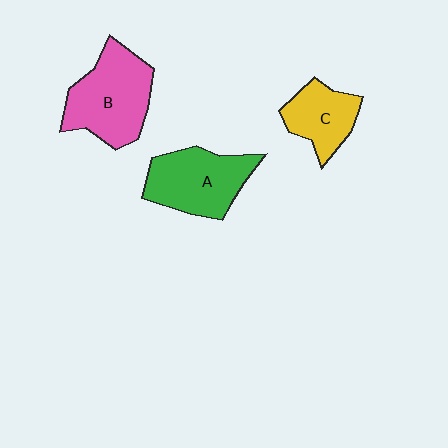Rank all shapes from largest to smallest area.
From largest to smallest: B (pink), A (green), C (yellow).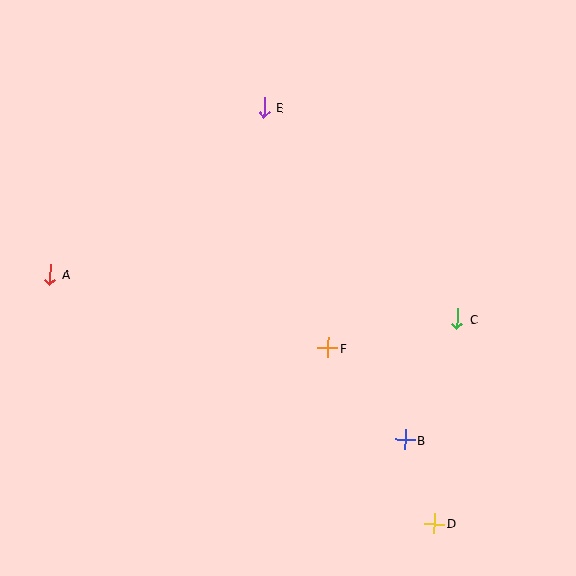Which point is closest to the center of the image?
Point F at (328, 348) is closest to the center.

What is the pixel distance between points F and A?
The distance between F and A is 287 pixels.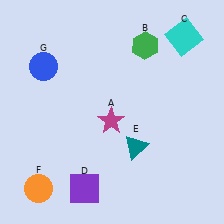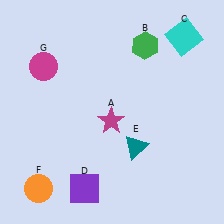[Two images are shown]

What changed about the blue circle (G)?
In Image 1, G is blue. In Image 2, it changed to magenta.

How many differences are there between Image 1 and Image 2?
There is 1 difference between the two images.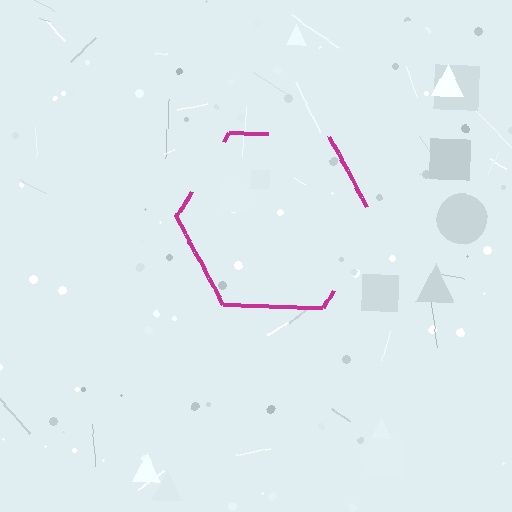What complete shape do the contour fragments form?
The contour fragments form a hexagon.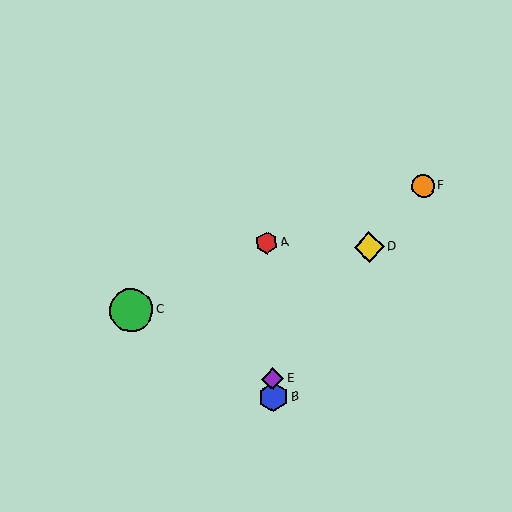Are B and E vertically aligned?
Yes, both are at x≈273.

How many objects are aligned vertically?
3 objects (A, B, E) are aligned vertically.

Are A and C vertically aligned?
No, A is at x≈267 and C is at x≈131.